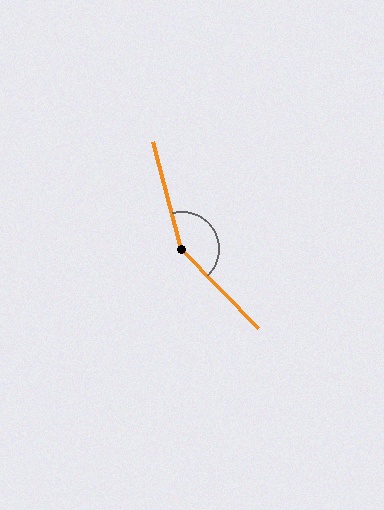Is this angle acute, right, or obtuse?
It is obtuse.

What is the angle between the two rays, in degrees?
Approximately 151 degrees.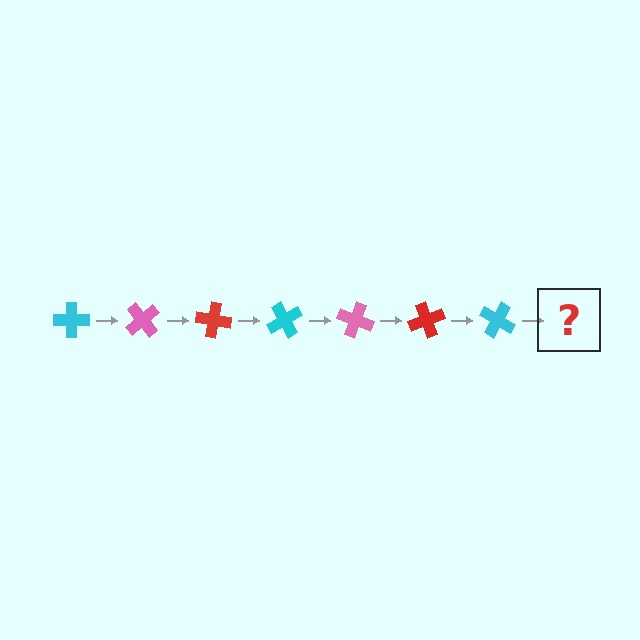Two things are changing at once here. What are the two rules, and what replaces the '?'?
The two rules are that it rotates 50 degrees each step and the color cycles through cyan, pink, and red. The '?' should be a pink cross, rotated 350 degrees from the start.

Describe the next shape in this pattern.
It should be a pink cross, rotated 350 degrees from the start.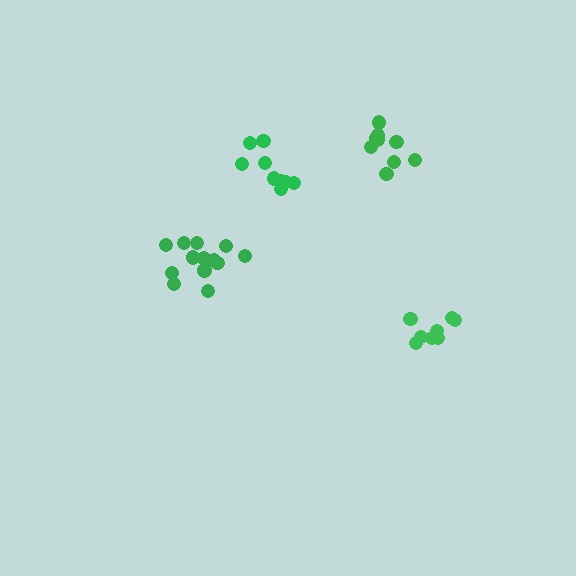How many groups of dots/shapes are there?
There are 4 groups.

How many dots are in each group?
Group 1: 10 dots, Group 2: 13 dots, Group 3: 8 dots, Group 4: 10 dots (41 total).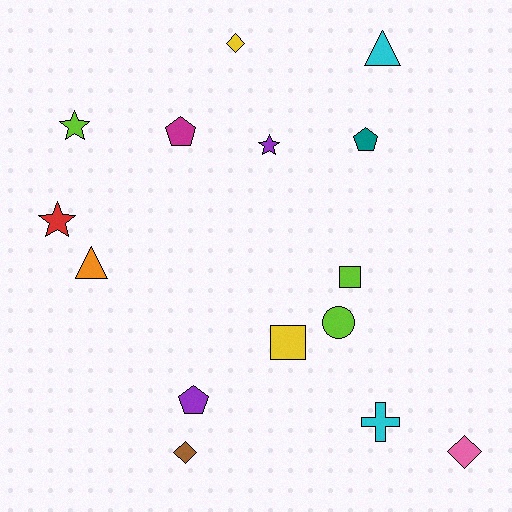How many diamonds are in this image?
There are 3 diamonds.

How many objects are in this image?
There are 15 objects.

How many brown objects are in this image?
There is 1 brown object.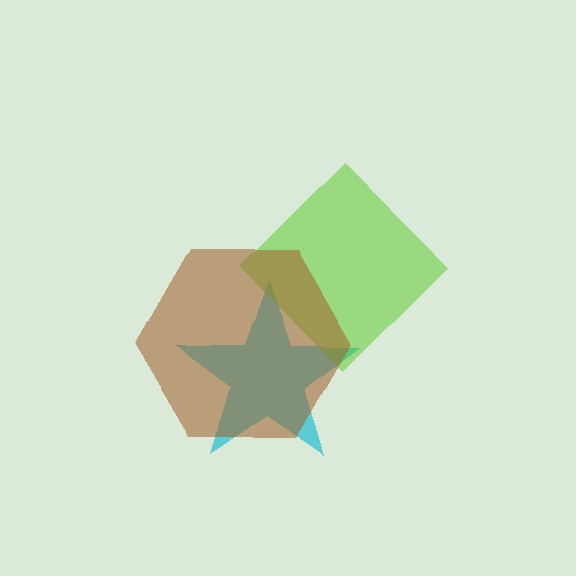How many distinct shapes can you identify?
There are 3 distinct shapes: a cyan star, a lime diamond, a brown hexagon.